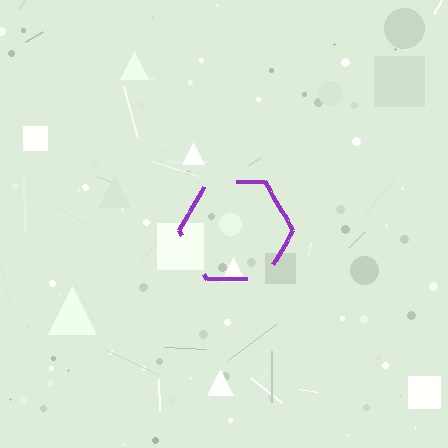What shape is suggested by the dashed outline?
The dashed outline suggests a hexagon.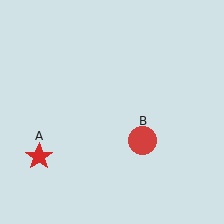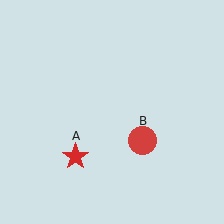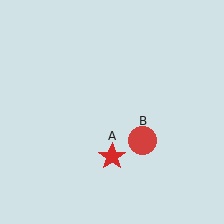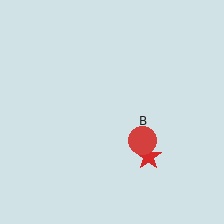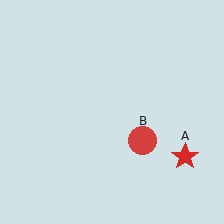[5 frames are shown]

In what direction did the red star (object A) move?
The red star (object A) moved right.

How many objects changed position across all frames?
1 object changed position: red star (object A).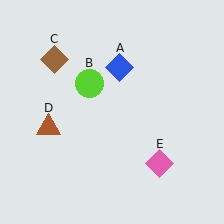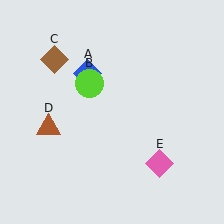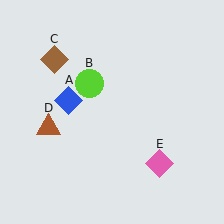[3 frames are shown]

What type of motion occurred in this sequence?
The blue diamond (object A) rotated counterclockwise around the center of the scene.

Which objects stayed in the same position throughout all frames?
Lime circle (object B) and brown diamond (object C) and brown triangle (object D) and pink diamond (object E) remained stationary.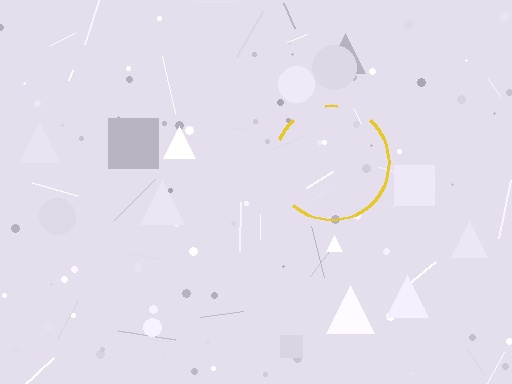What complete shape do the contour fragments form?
The contour fragments form a circle.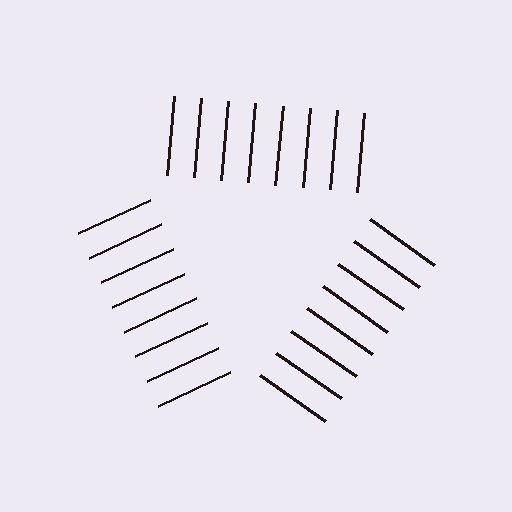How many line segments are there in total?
24 — 8 along each of the 3 edges.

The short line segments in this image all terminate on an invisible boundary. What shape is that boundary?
An illusory triangle — the line segments terminate on its edges but no continuous stroke is drawn.